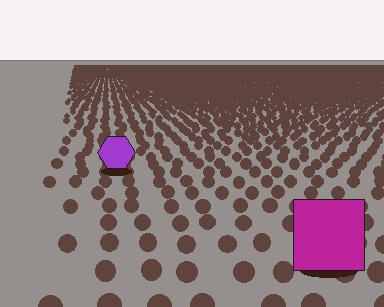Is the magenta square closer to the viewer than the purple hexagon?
Yes. The magenta square is closer — you can tell from the texture gradient: the ground texture is coarser near it.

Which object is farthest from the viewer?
The purple hexagon is farthest from the viewer. It appears smaller and the ground texture around it is denser.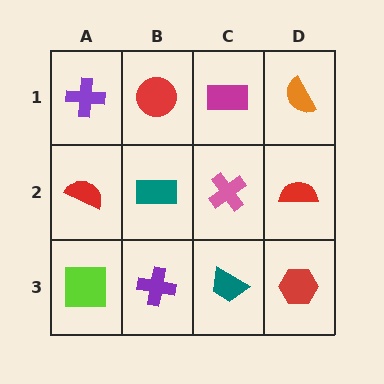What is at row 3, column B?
A purple cross.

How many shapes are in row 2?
4 shapes.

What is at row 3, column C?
A teal trapezoid.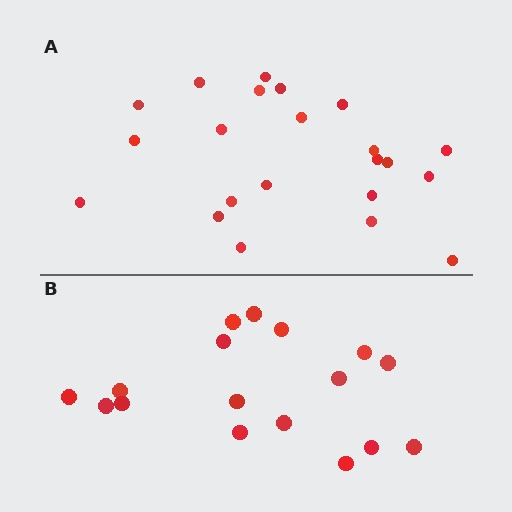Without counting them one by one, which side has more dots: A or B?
Region A (the top region) has more dots.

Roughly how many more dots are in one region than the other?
Region A has about 5 more dots than region B.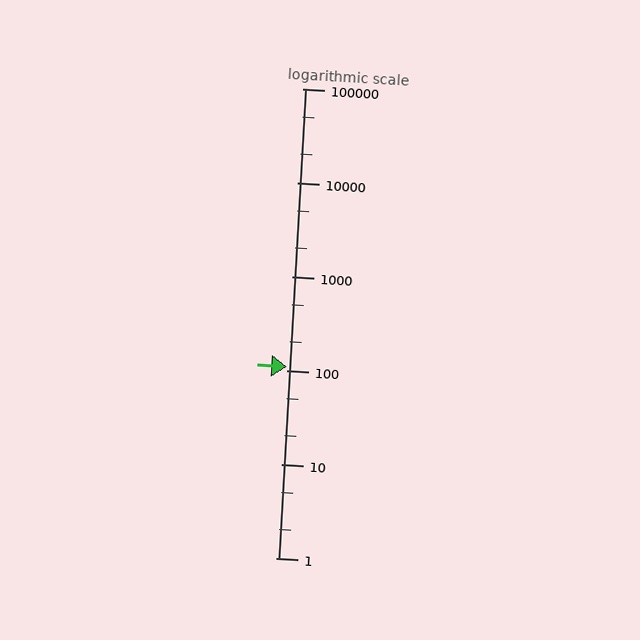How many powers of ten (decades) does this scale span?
The scale spans 5 decades, from 1 to 100000.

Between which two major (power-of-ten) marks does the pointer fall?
The pointer is between 100 and 1000.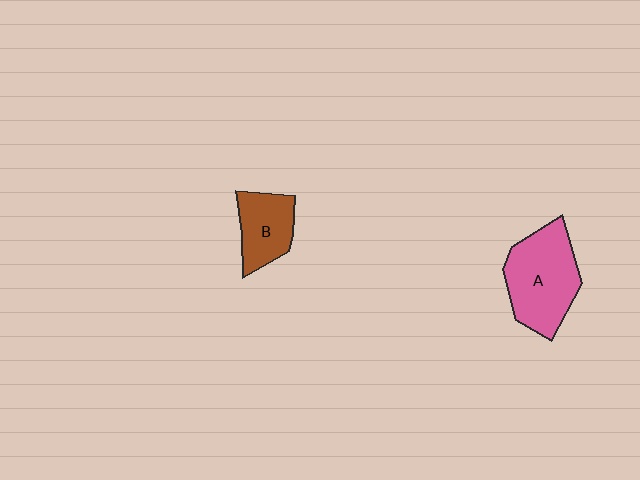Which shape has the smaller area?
Shape B (brown).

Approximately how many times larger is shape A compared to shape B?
Approximately 1.7 times.